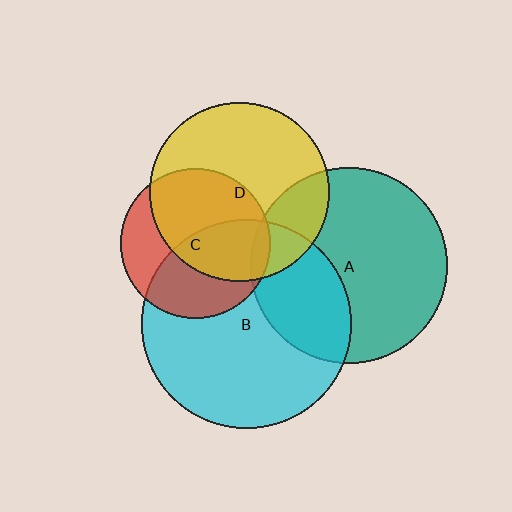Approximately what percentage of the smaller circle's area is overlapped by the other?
Approximately 60%.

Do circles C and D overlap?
Yes.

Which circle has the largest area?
Circle B (cyan).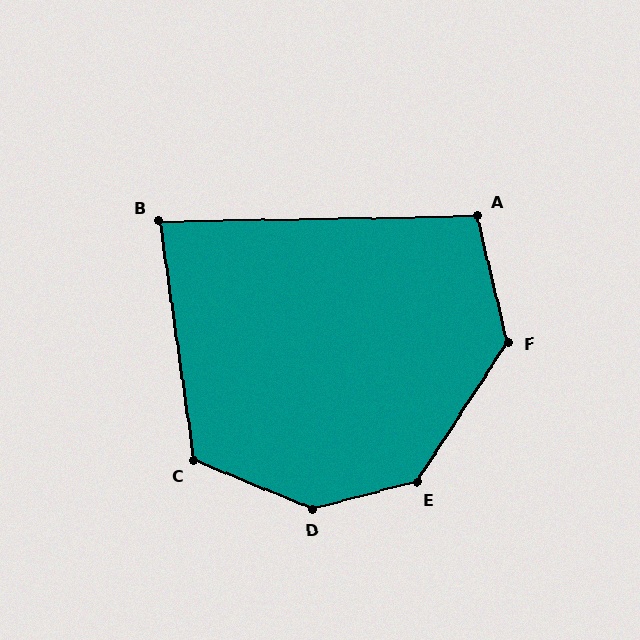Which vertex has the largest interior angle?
D, at approximately 143 degrees.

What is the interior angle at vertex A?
Approximately 103 degrees (obtuse).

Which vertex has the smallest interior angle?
B, at approximately 83 degrees.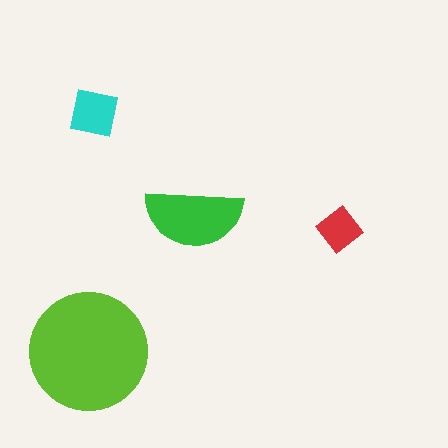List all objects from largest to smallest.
The lime circle, the green semicircle, the cyan square, the red diamond.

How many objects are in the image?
There are 4 objects in the image.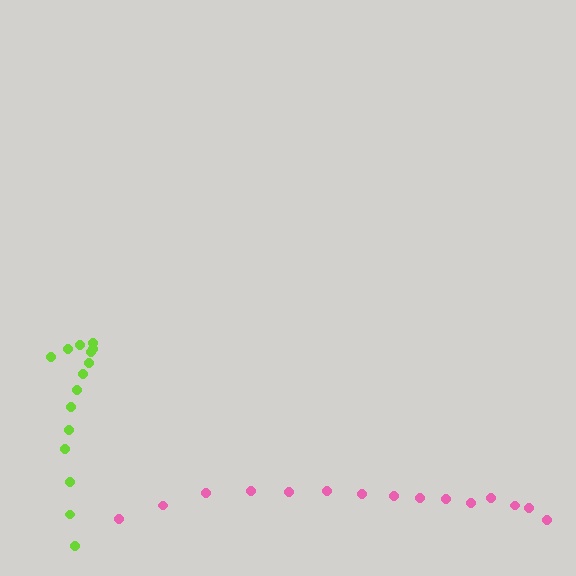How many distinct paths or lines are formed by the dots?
There are 2 distinct paths.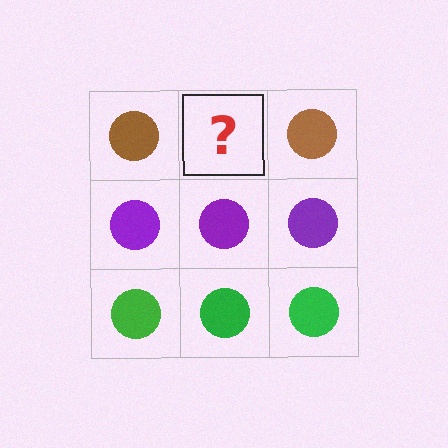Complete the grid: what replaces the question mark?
The question mark should be replaced with a brown circle.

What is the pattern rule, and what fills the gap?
The rule is that each row has a consistent color. The gap should be filled with a brown circle.